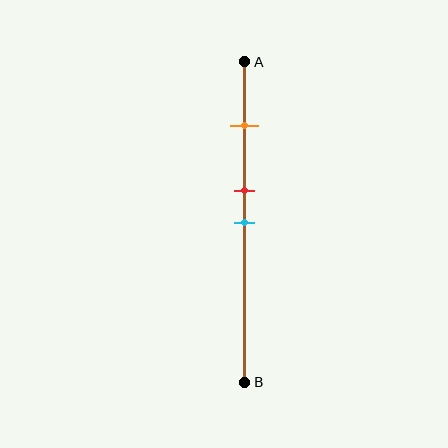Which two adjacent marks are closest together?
The red and cyan marks are the closest adjacent pair.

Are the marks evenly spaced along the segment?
No, the marks are not evenly spaced.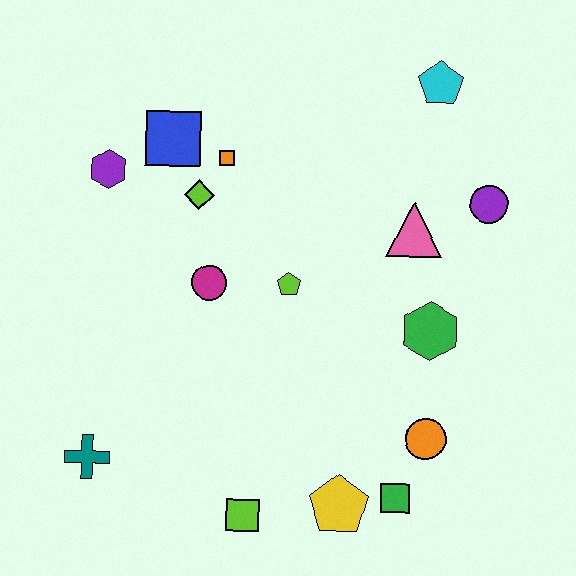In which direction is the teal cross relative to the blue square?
The teal cross is below the blue square.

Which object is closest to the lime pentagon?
The magenta circle is closest to the lime pentagon.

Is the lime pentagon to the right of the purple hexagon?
Yes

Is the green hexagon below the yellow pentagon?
No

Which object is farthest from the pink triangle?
The teal cross is farthest from the pink triangle.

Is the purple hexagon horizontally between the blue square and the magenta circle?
No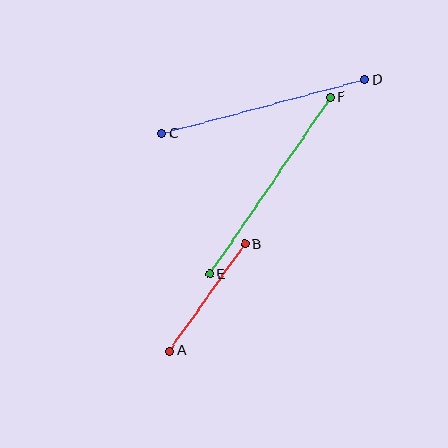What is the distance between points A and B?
The distance is approximately 131 pixels.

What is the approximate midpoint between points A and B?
The midpoint is at approximately (207, 298) pixels.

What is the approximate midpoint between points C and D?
The midpoint is at approximately (263, 106) pixels.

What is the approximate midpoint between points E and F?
The midpoint is at approximately (270, 186) pixels.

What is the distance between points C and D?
The distance is approximately 210 pixels.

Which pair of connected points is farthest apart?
Points E and F are farthest apart.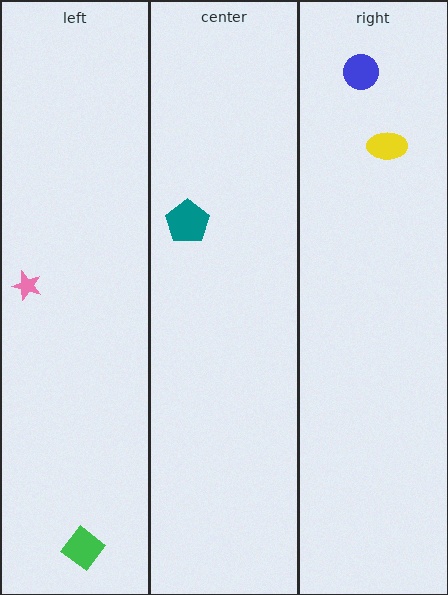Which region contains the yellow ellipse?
The right region.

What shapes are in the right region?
The yellow ellipse, the blue circle.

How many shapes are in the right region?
2.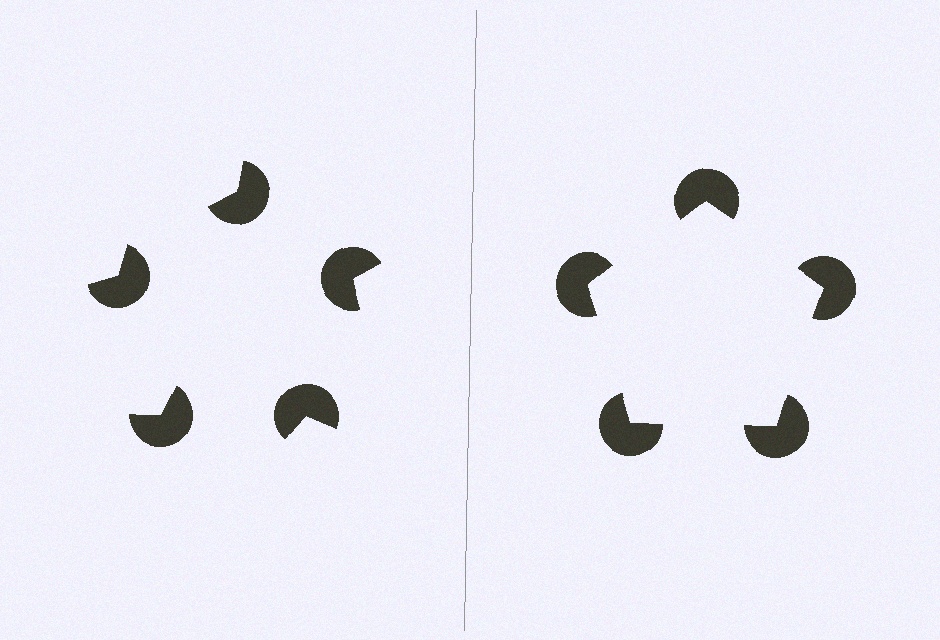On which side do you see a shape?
An illusory pentagon appears on the right side. On the left side the wedge cuts are rotated, so no coherent shape forms.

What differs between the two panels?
The pac-man discs are positioned identically on both sides; only the wedge orientations differ. On the right they align to a pentagon; on the left they are misaligned.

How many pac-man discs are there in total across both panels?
10 — 5 on each side.